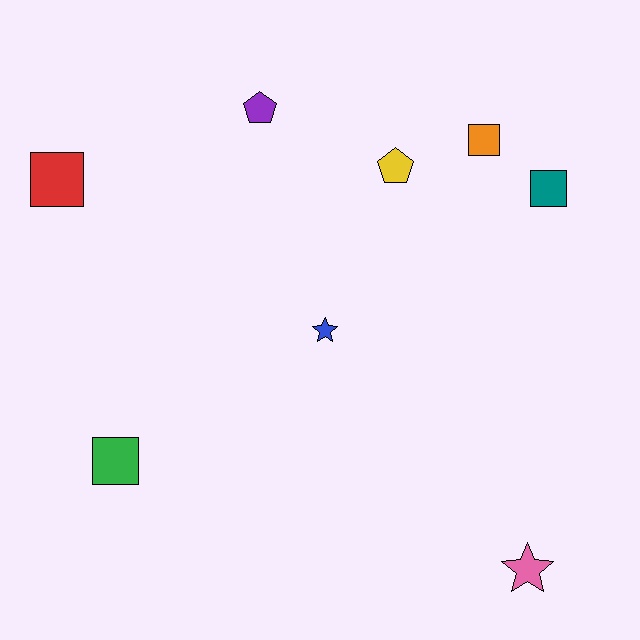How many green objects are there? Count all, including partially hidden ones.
There is 1 green object.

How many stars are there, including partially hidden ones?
There are 2 stars.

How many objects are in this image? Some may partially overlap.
There are 8 objects.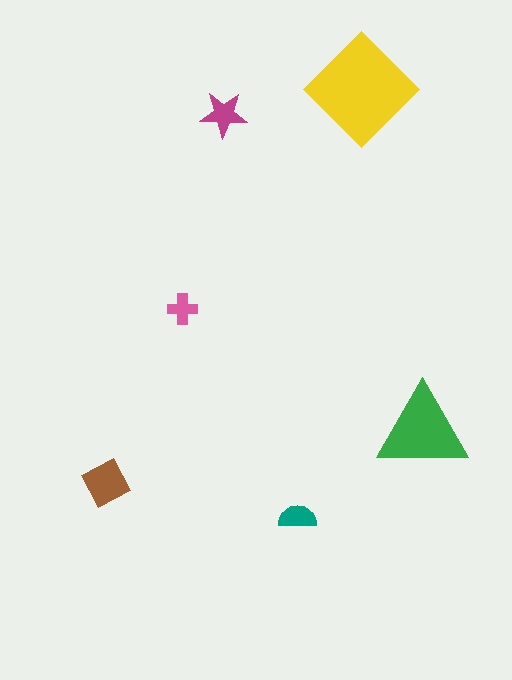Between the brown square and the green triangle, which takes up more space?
The green triangle.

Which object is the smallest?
The pink cross.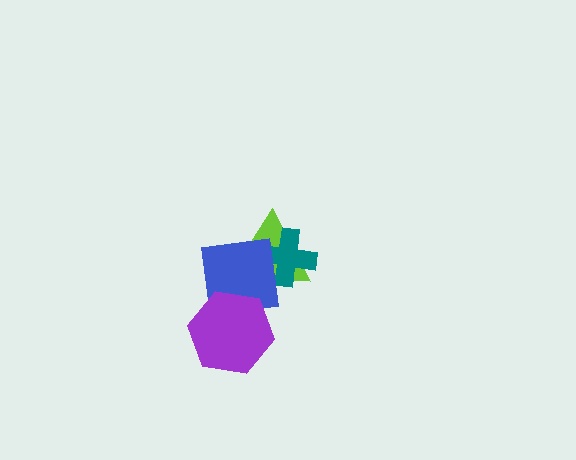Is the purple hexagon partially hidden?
No, no other shape covers it.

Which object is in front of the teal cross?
The blue square is in front of the teal cross.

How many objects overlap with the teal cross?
2 objects overlap with the teal cross.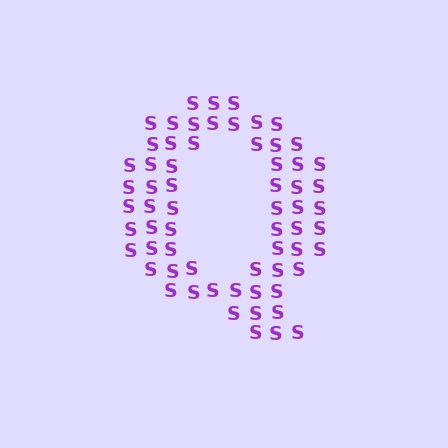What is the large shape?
The large shape is the letter Q.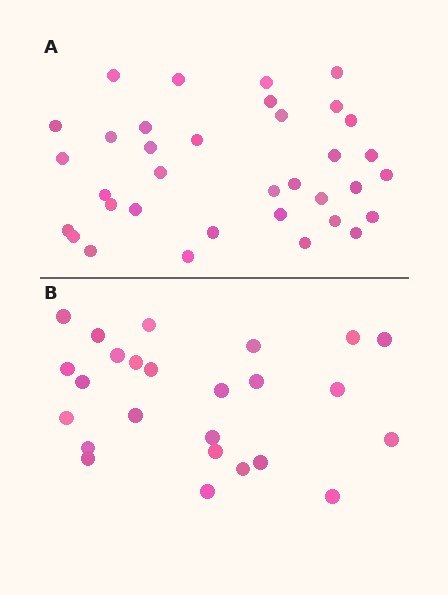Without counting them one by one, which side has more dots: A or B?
Region A (the top region) has more dots.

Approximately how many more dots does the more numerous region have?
Region A has roughly 10 or so more dots than region B.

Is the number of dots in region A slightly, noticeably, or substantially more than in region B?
Region A has noticeably more, but not dramatically so. The ratio is roughly 1.4 to 1.